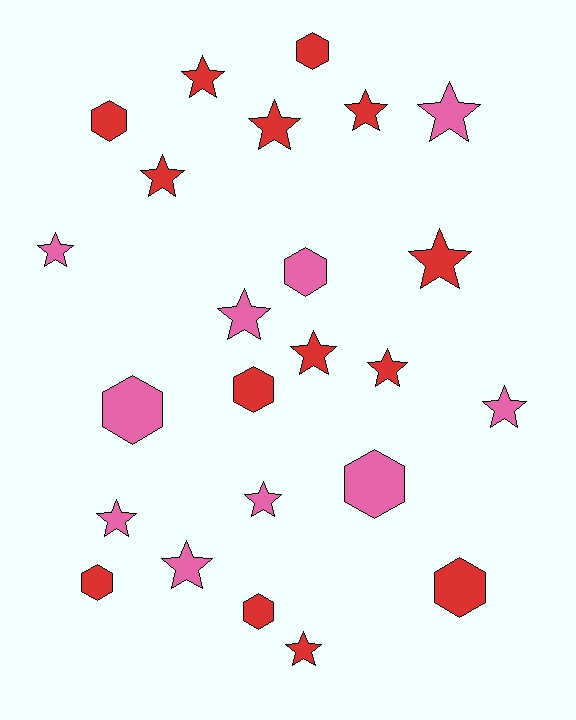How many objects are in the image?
There are 24 objects.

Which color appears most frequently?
Red, with 14 objects.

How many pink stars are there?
There are 7 pink stars.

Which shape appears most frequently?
Star, with 15 objects.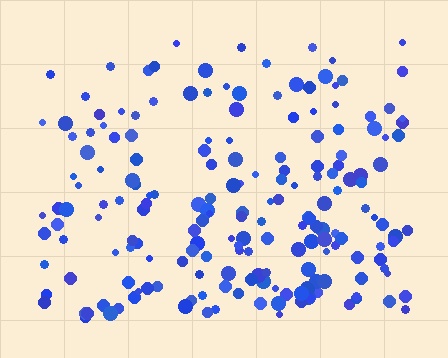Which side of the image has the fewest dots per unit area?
The top.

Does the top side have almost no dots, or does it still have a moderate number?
Still a moderate number, just noticeably fewer than the bottom.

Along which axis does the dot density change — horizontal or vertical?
Vertical.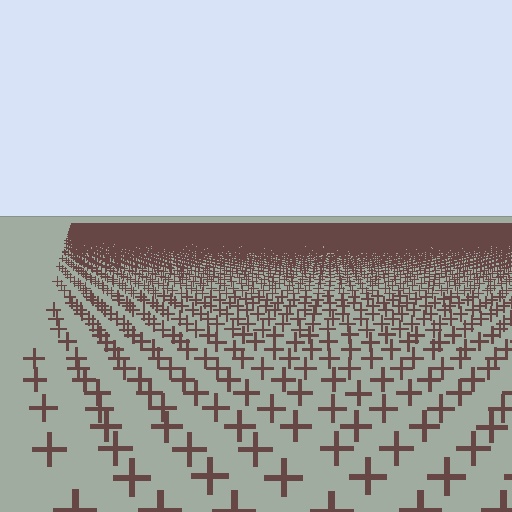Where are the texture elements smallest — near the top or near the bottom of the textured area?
Near the top.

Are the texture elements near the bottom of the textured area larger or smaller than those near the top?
Larger. Near the bottom, elements are closer to the viewer and appear at a bigger on-screen size.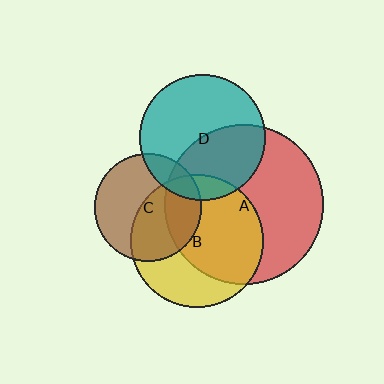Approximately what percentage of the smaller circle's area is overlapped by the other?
Approximately 60%.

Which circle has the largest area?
Circle A (red).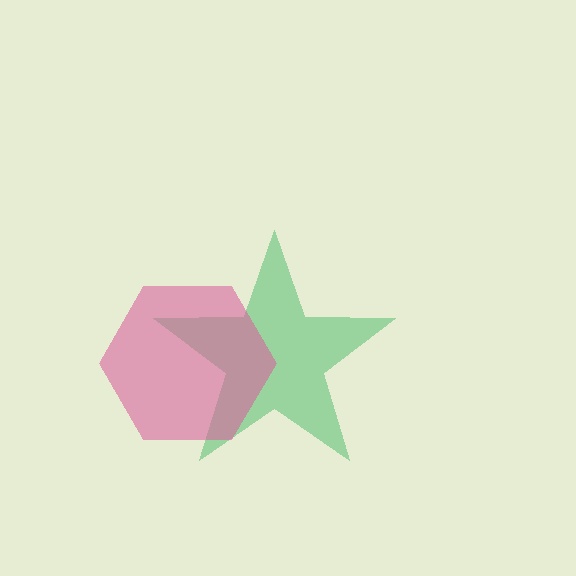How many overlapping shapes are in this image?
There are 2 overlapping shapes in the image.